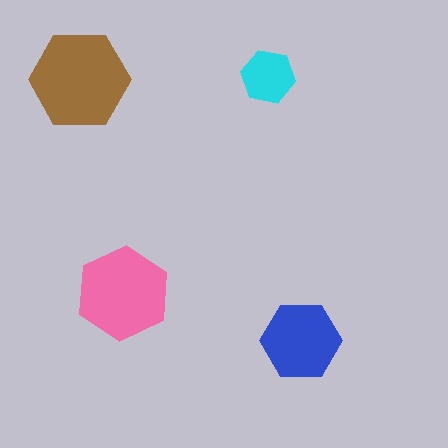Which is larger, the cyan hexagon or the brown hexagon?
The brown one.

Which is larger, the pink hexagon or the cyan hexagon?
The pink one.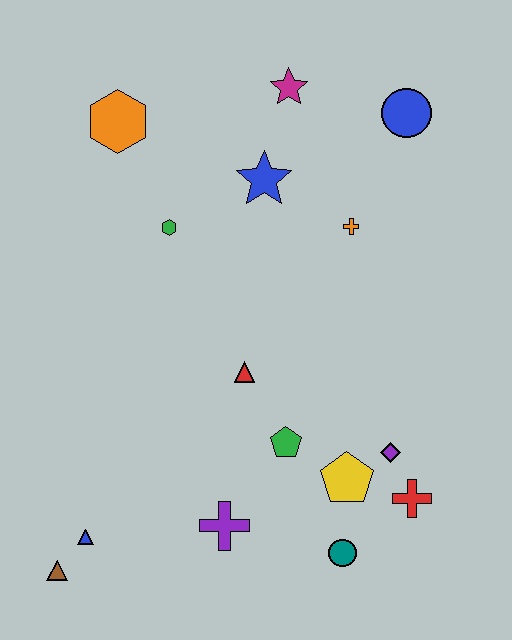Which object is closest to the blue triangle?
The brown triangle is closest to the blue triangle.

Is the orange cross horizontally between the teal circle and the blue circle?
Yes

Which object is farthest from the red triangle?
The blue circle is farthest from the red triangle.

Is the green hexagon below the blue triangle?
No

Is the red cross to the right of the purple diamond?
Yes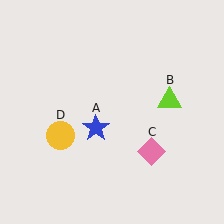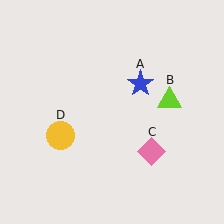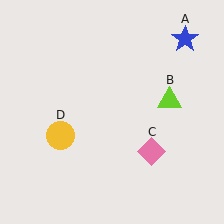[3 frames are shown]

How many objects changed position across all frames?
1 object changed position: blue star (object A).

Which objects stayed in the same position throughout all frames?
Lime triangle (object B) and pink diamond (object C) and yellow circle (object D) remained stationary.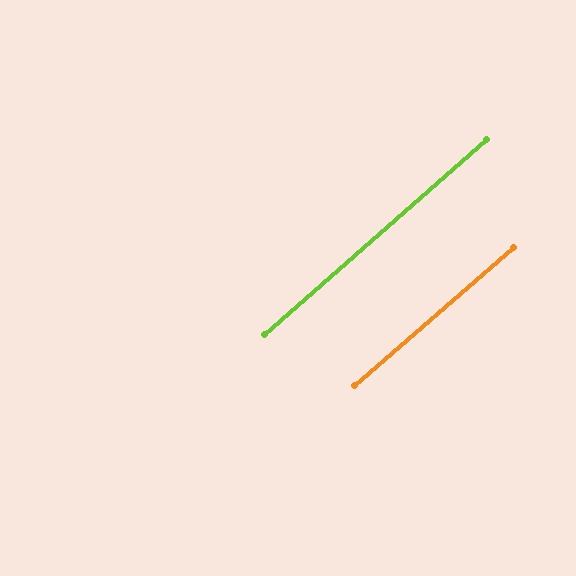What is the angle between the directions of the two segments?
Approximately 0 degrees.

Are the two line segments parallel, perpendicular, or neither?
Parallel — their directions differ by only 0.4°.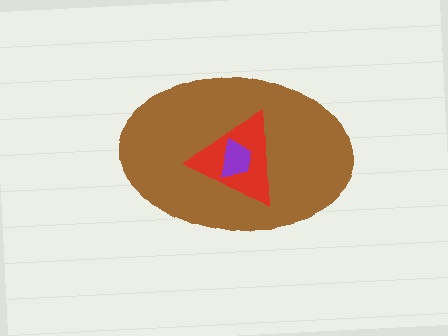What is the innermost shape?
The purple trapezoid.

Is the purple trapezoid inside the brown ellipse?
Yes.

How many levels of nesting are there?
3.